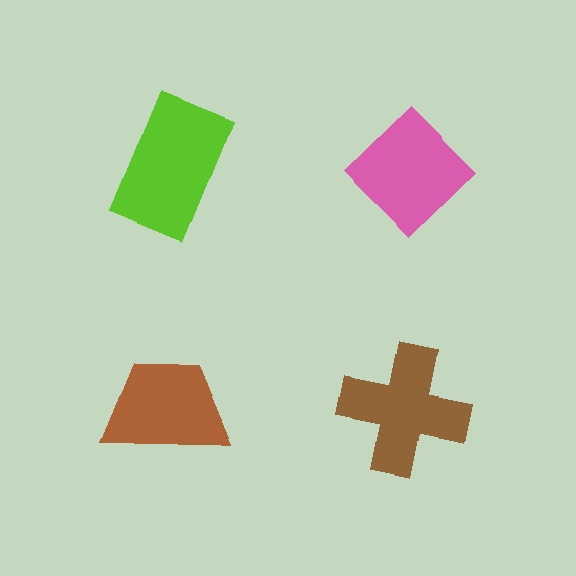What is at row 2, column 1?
A brown trapezoid.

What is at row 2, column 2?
A brown cross.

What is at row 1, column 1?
A lime rectangle.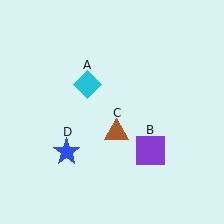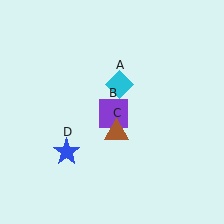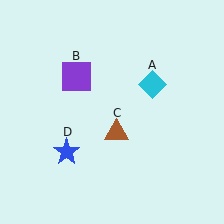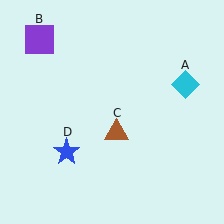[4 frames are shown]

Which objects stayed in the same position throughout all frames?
Brown triangle (object C) and blue star (object D) remained stationary.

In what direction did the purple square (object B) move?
The purple square (object B) moved up and to the left.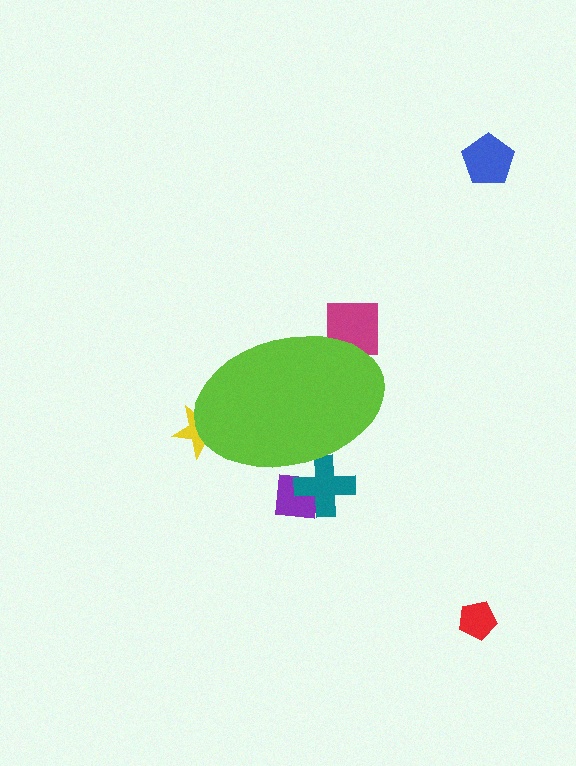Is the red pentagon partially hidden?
No, the red pentagon is fully visible.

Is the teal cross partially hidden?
Yes, the teal cross is partially hidden behind the lime ellipse.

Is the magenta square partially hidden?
Yes, the magenta square is partially hidden behind the lime ellipse.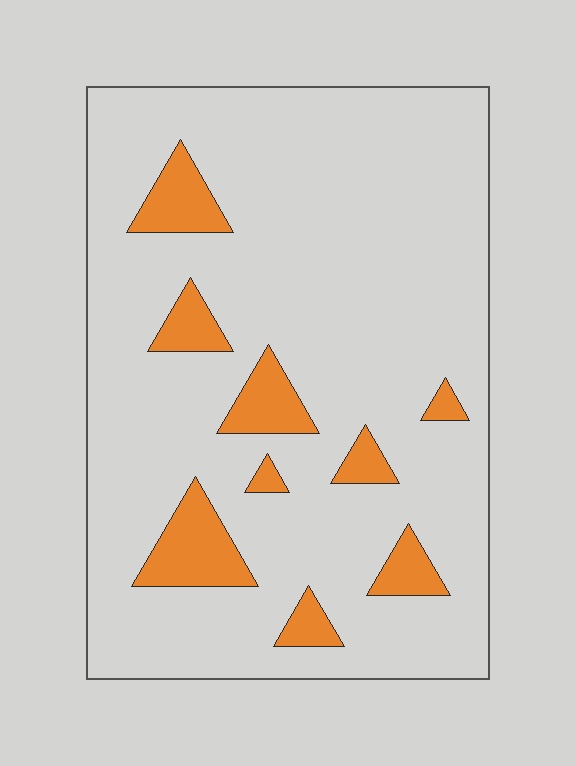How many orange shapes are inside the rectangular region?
9.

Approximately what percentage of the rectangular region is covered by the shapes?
Approximately 10%.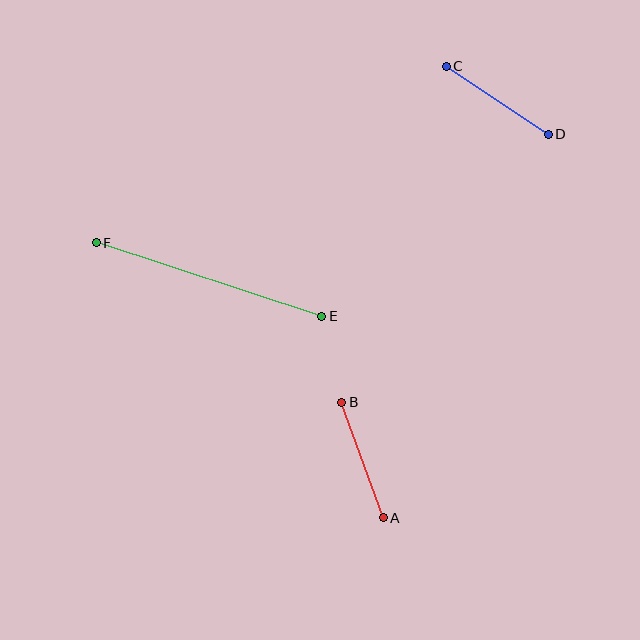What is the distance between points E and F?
The distance is approximately 237 pixels.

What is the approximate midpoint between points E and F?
The midpoint is at approximately (209, 280) pixels.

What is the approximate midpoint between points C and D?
The midpoint is at approximately (497, 100) pixels.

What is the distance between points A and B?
The distance is approximately 123 pixels.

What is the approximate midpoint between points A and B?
The midpoint is at approximately (363, 460) pixels.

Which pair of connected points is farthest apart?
Points E and F are farthest apart.